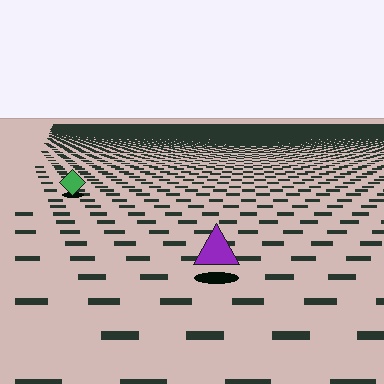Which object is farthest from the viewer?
The green diamond is farthest from the viewer. It appears smaller and the ground texture around it is denser.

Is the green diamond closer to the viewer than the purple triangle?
No. The purple triangle is closer — you can tell from the texture gradient: the ground texture is coarser near it.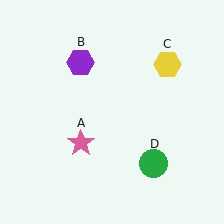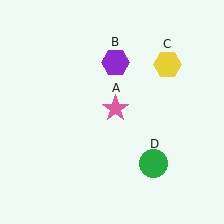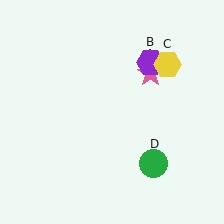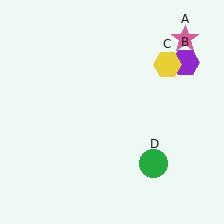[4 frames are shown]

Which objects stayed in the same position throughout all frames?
Yellow hexagon (object C) and green circle (object D) remained stationary.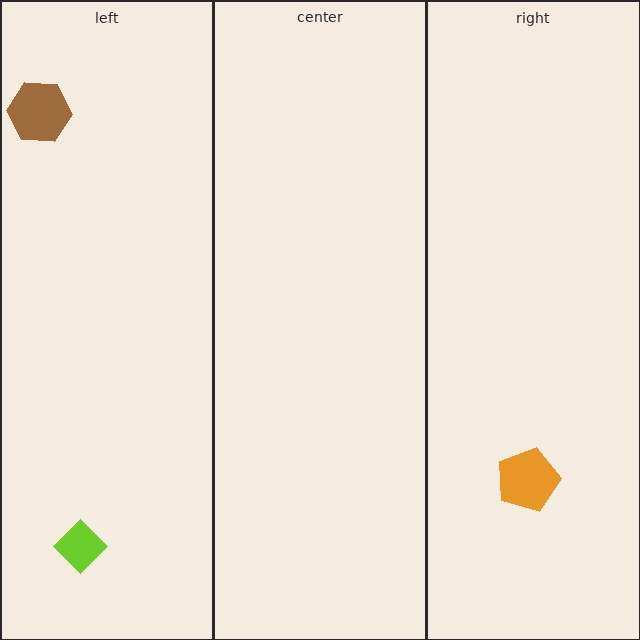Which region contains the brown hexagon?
The left region.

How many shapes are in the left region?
2.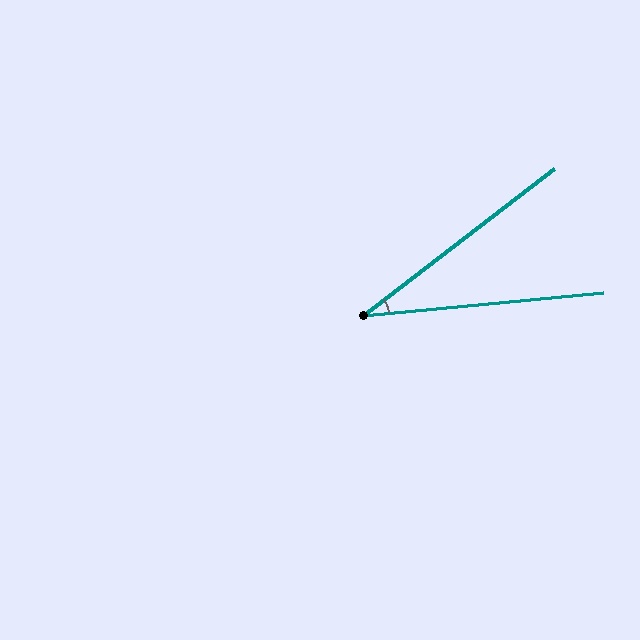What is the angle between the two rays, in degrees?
Approximately 32 degrees.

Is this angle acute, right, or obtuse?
It is acute.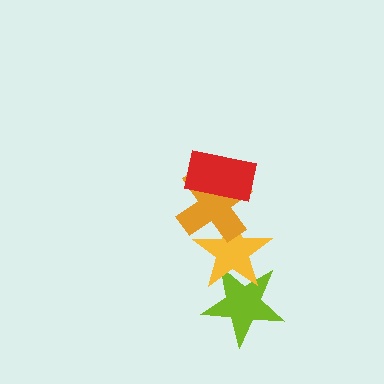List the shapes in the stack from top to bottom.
From top to bottom: the red rectangle, the orange cross, the yellow star, the lime star.